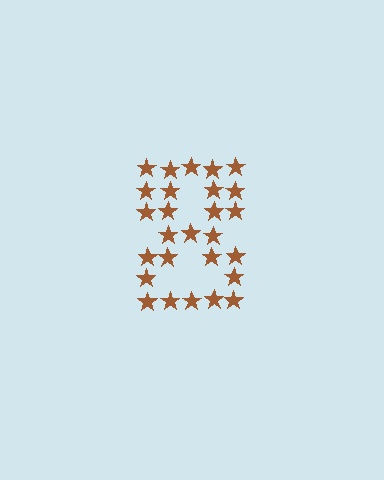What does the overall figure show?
The overall figure shows the digit 8.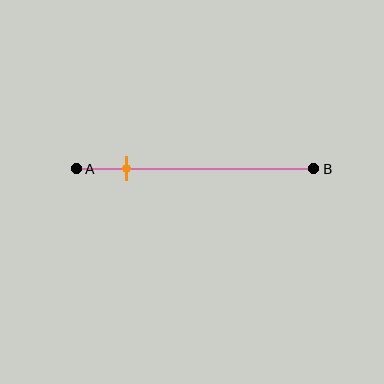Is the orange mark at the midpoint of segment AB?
No, the mark is at about 20% from A, not at the 50% midpoint.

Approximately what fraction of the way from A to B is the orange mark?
The orange mark is approximately 20% of the way from A to B.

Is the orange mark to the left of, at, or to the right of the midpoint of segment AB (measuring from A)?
The orange mark is to the left of the midpoint of segment AB.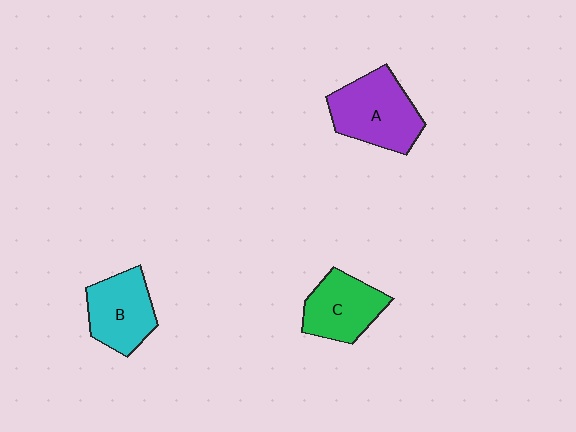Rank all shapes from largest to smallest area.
From largest to smallest: A (purple), B (cyan), C (green).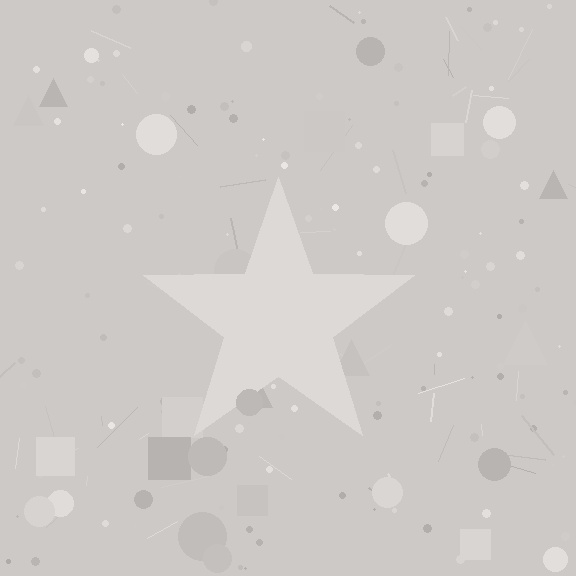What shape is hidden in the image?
A star is hidden in the image.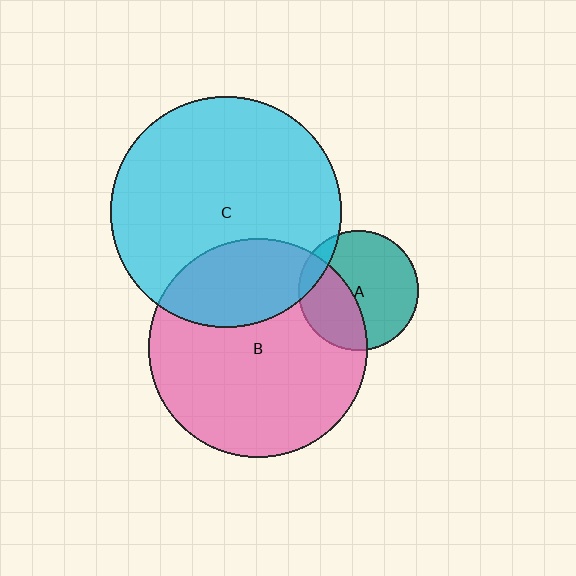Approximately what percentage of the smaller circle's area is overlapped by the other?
Approximately 10%.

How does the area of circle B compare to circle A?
Approximately 3.3 times.